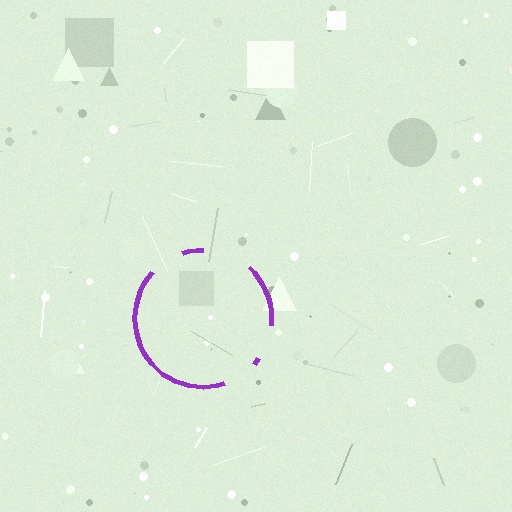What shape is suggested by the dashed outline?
The dashed outline suggests a circle.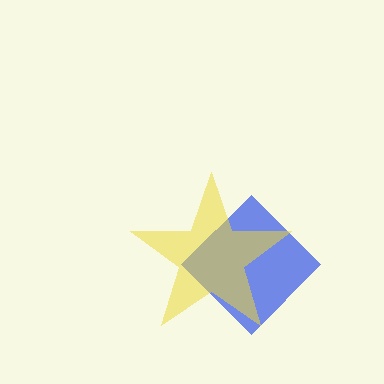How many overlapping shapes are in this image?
There are 2 overlapping shapes in the image.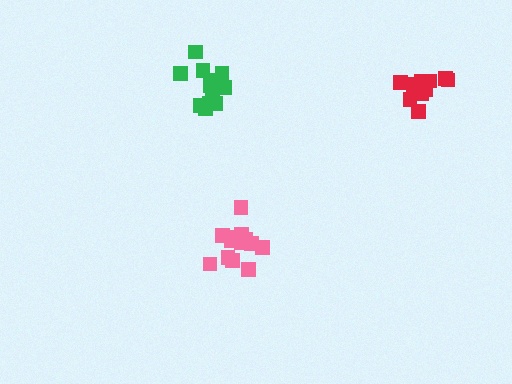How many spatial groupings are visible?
There are 3 spatial groupings.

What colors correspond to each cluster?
The clusters are colored: pink, green, red.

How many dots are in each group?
Group 1: 13 dots, Group 2: 12 dots, Group 3: 11 dots (36 total).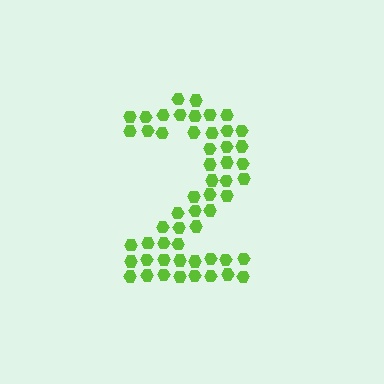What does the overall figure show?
The overall figure shows the digit 2.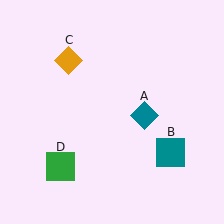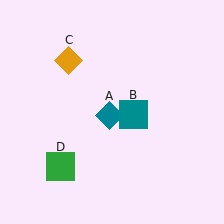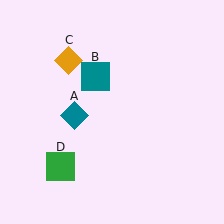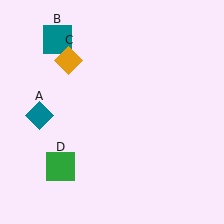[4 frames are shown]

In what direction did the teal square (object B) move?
The teal square (object B) moved up and to the left.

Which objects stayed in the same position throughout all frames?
Orange diamond (object C) and green square (object D) remained stationary.